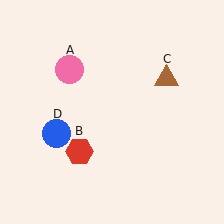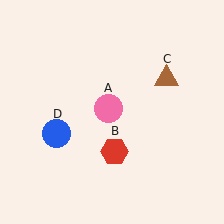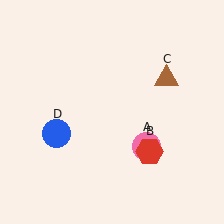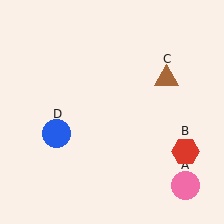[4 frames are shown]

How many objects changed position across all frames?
2 objects changed position: pink circle (object A), red hexagon (object B).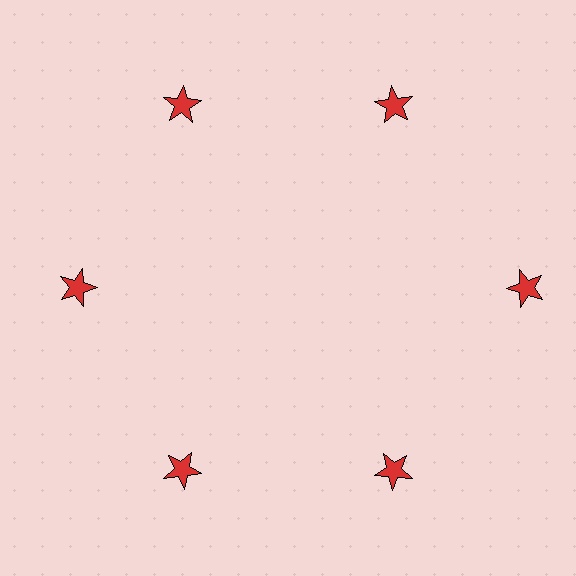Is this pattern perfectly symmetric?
No. The 6 red stars are arranged in a ring, but one element near the 3 o'clock position is pushed outward from the center, breaking the 6-fold rotational symmetry.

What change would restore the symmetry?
The symmetry would be restored by moving it inward, back onto the ring so that all 6 stars sit at equal angles and equal distance from the center.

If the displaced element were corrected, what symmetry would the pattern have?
It would have 6-fold rotational symmetry — the pattern would map onto itself every 60 degrees.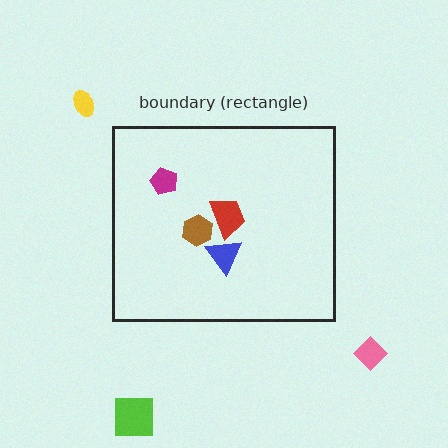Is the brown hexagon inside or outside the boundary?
Inside.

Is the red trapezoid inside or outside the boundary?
Inside.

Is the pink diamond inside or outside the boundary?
Outside.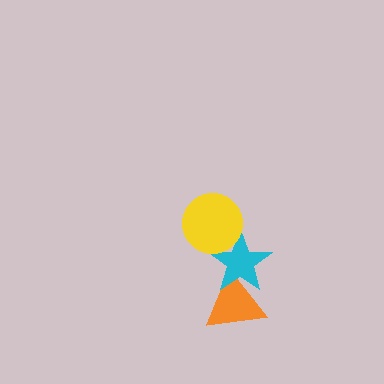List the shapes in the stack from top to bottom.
From top to bottom: the yellow circle, the cyan star, the orange triangle.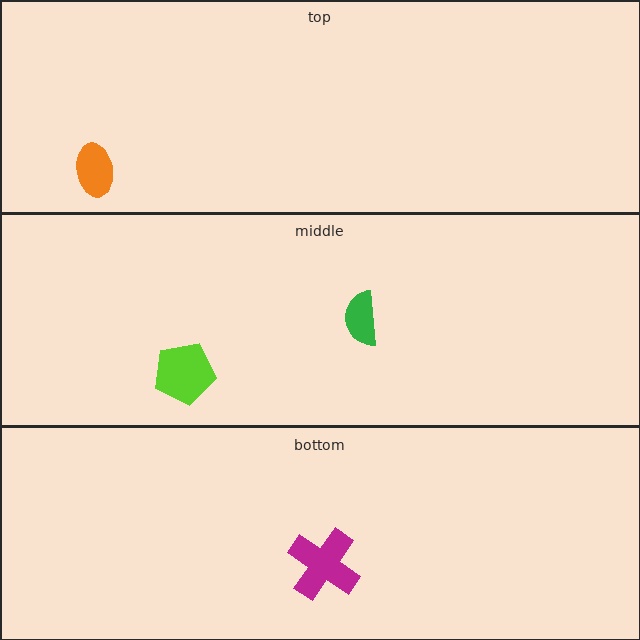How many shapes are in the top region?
1.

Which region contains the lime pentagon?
The middle region.